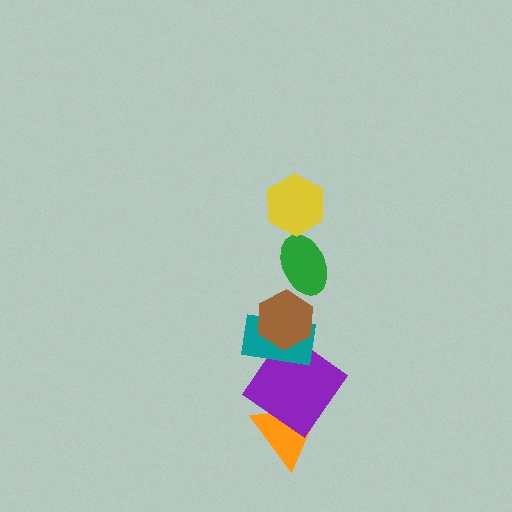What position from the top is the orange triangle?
The orange triangle is 6th from the top.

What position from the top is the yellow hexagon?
The yellow hexagon is 1st from the top.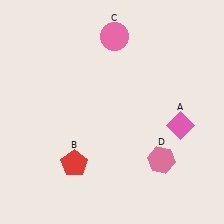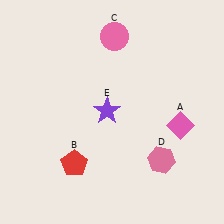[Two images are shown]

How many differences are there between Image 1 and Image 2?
There is 1 difference between the two images.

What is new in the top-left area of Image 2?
A purple star (E) was added in the top-left area of Image 2.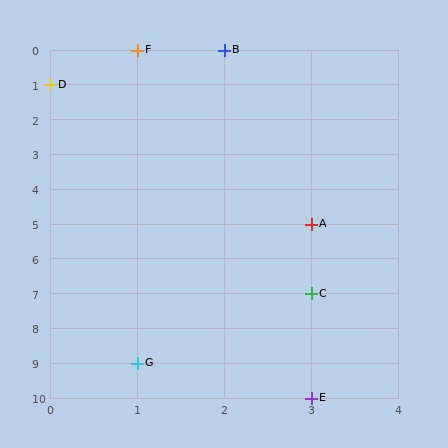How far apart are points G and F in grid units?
Points G and F are 9 rows apart.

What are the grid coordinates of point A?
Point A is at grid coordinates (3, 5).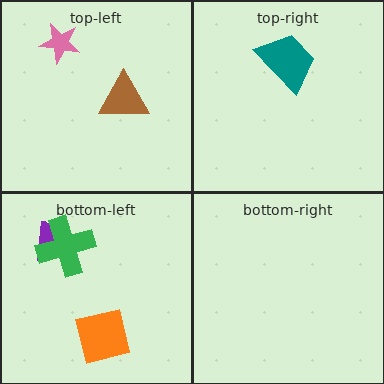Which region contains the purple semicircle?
The bottom-left region.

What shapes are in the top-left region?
The pink star, the brown triangle.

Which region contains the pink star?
The top-left region.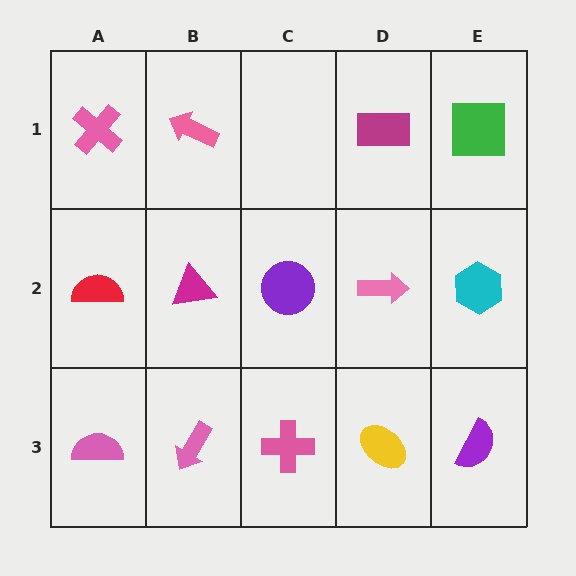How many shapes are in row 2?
5 shapes.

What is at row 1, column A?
A pink cross.